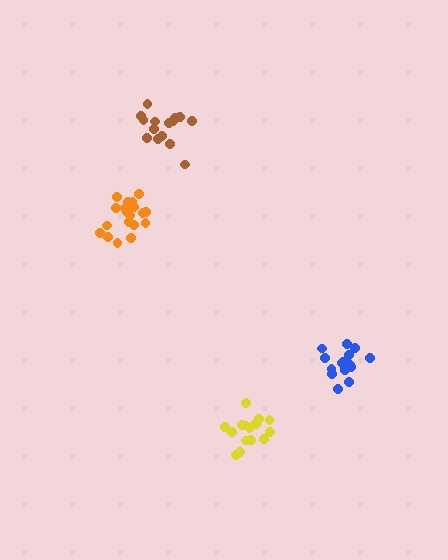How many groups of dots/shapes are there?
There are 4 groups.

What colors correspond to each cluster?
The clusters are colored: yellow, blue, brown, orange.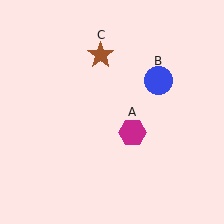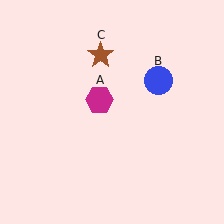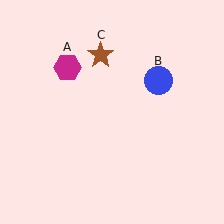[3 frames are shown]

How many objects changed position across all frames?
1 object changed position: magenta hexagon (object A).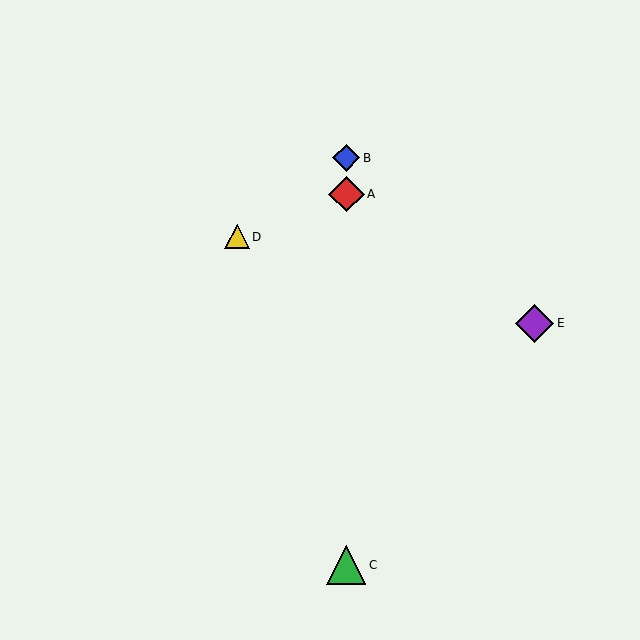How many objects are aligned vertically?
3 objects (A, B, C) are aligned vertically.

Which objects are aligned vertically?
Objects A, B, C are aligned vertically.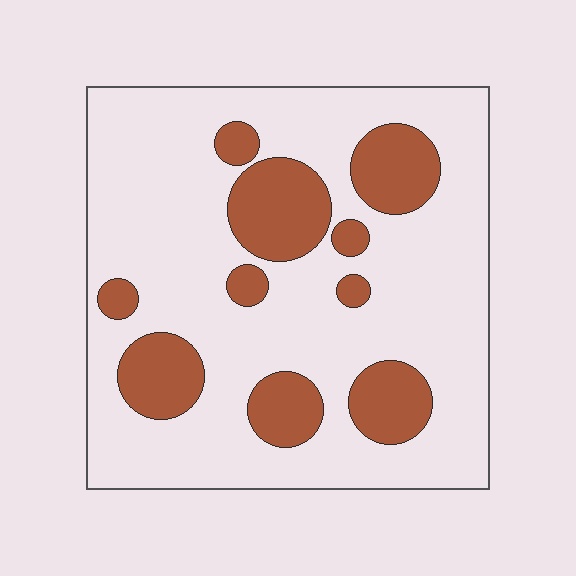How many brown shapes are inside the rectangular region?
10.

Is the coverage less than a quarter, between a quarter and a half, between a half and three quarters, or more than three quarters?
Less than a quarter.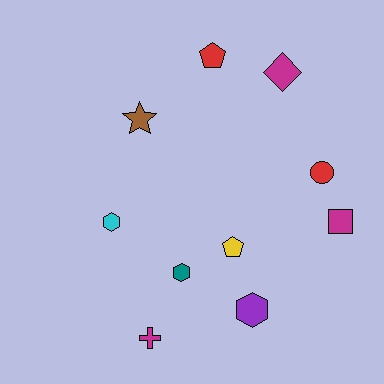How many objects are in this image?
There are 10 objects.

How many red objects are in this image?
There are 2 red objects.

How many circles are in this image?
There is 1 circle.